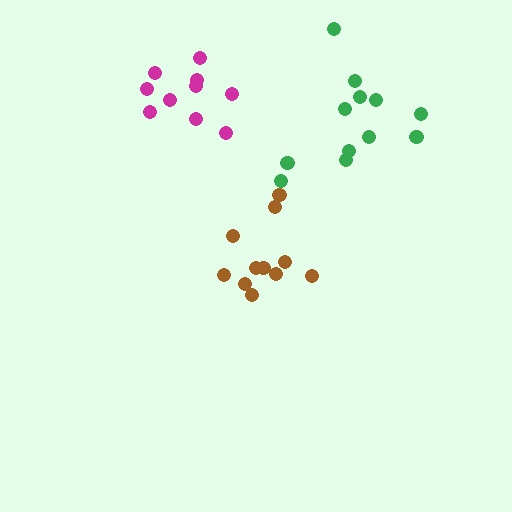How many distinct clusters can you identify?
There are 3 distinct clusters.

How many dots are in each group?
Group 1: 12 dots, Group 2: 11 dots, Group 3: 10 dots (33 total).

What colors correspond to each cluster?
The clusters are colored: green, brown, magenta.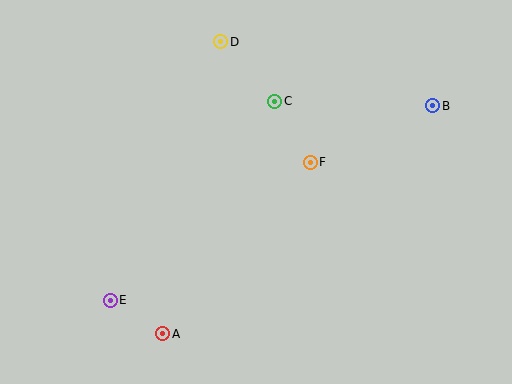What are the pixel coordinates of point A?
Point A is at (163, 334).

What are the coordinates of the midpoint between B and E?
The midpoint between B and E is at (272, 203).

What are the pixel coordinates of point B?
Point B is at (433, 106).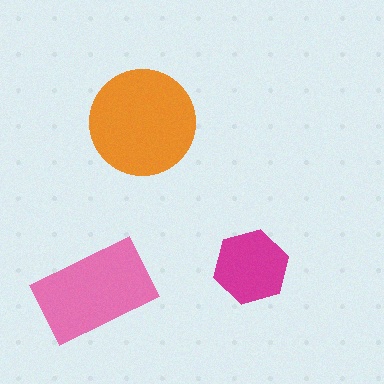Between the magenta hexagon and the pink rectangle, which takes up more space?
The pink rectangle.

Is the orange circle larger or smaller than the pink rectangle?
Larger.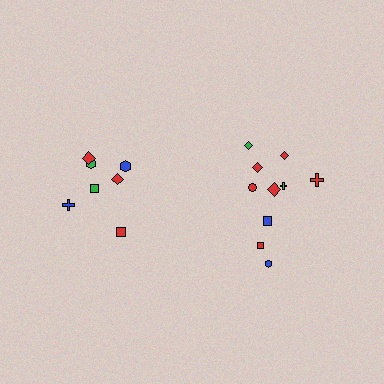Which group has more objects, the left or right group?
The right group.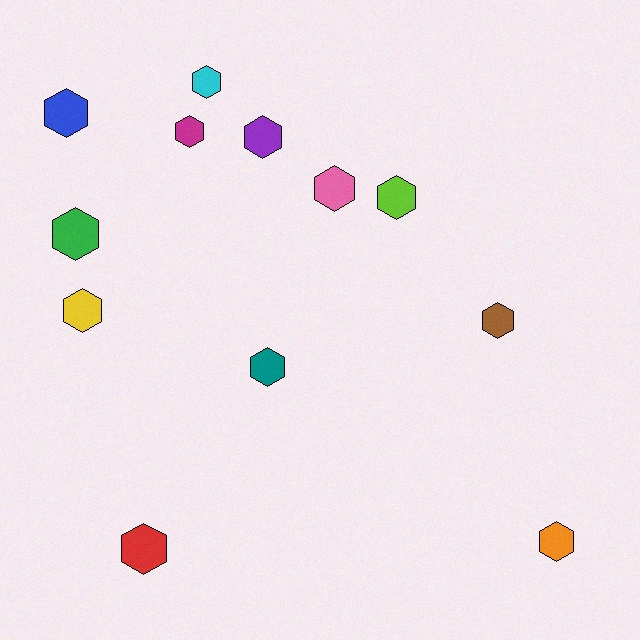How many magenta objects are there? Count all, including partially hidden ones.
There is 1 magenta object.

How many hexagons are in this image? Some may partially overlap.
There are 12 hexagons.